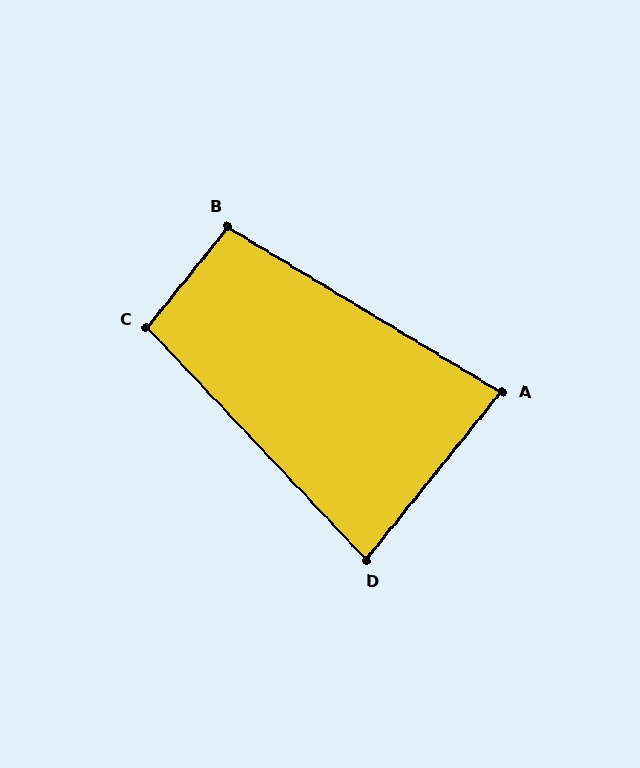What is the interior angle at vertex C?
Approximately 98 degrees (obtuse).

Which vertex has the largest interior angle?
B, at approximately 98 degrees.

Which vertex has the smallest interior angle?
D, at approximately 82 degrees.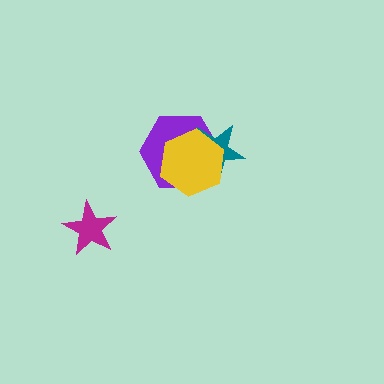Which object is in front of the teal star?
The yellow hexagon is in front of the teal star.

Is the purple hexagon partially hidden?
Yes, it is partially covered by another shape.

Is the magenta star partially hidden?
No, no other shape covers it.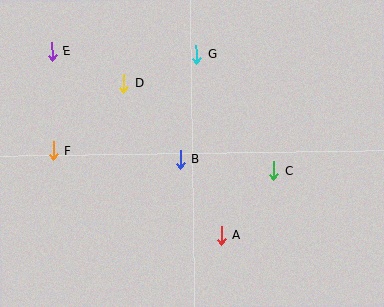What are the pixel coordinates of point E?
Point E is at (52, 51).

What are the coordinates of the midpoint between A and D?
The midpoint between A and D is at (173, 159).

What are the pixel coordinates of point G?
Point G is at (197, 54).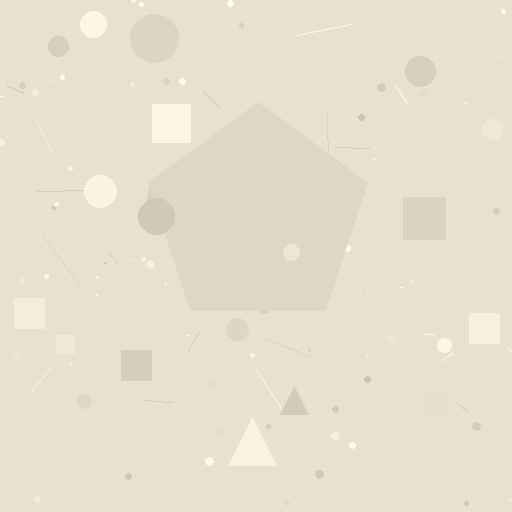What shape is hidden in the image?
A pentagon is hidden in the image.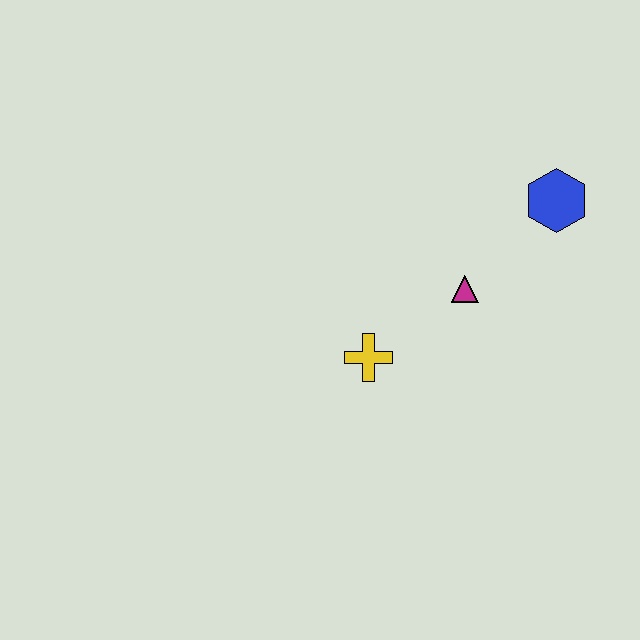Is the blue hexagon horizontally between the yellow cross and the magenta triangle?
No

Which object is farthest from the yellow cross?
The blue hexagon is farthest from the yellow cross.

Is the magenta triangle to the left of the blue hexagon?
Yes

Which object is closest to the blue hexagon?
The magenta triangle is closest to the blue hexagon.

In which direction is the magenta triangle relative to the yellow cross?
The magenta triangle is to the right of the yellow cross.